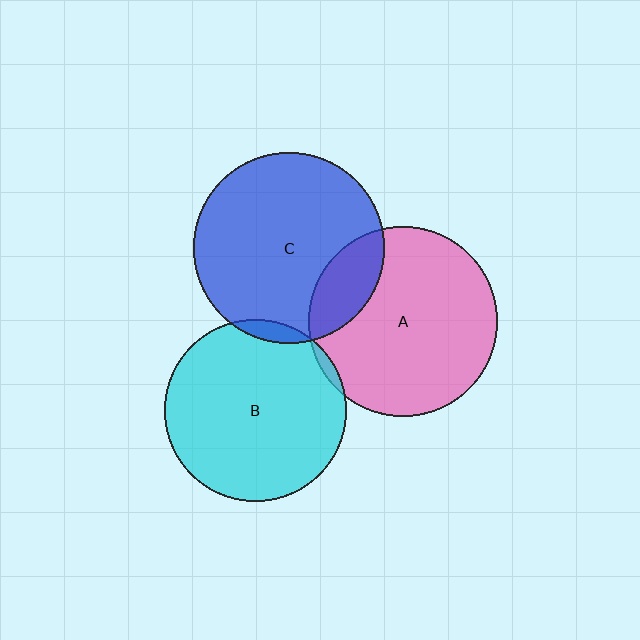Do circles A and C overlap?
Yes.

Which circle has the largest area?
Circle C (blue).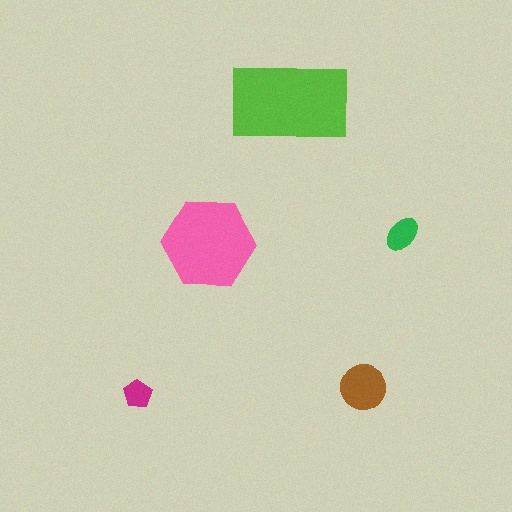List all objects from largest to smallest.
The lime rectangle, the pink hexagon, the brown circle, the green ellipse, the magenta pentagon.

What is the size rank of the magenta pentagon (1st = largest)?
5th.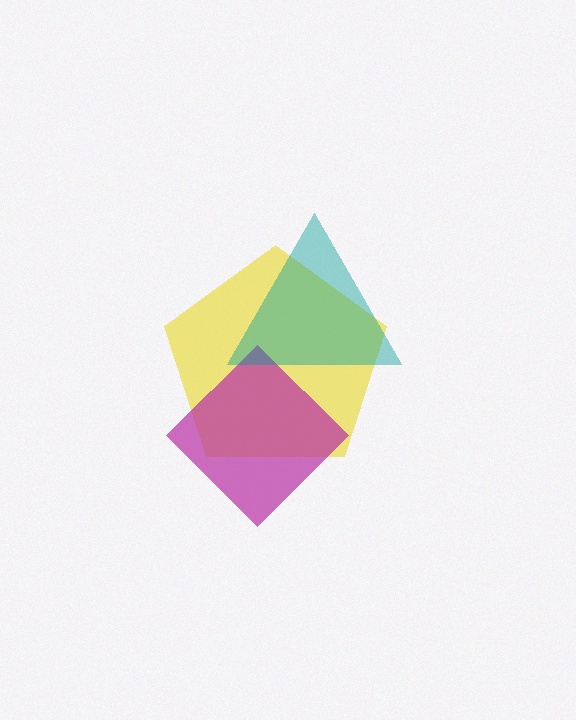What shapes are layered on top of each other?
The layered shapes are: a yellow pentagon, a magenta diamond, a teal triangle.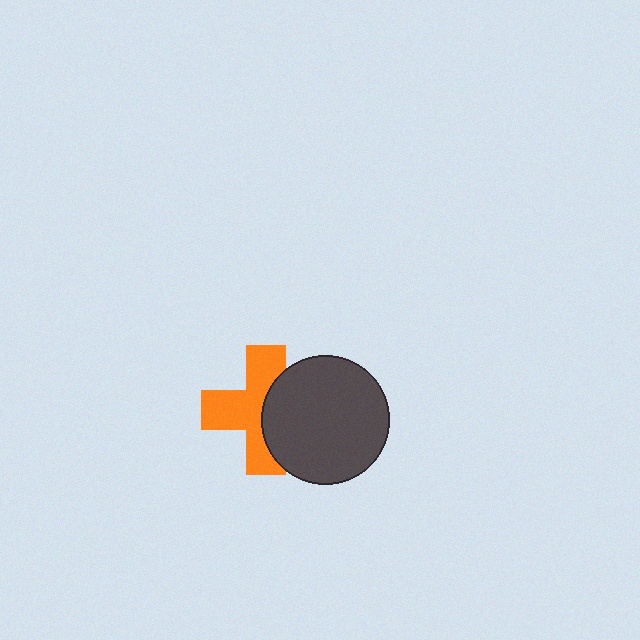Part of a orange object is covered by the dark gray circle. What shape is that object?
It is a cross.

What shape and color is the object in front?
The object in front is a dark gray circle.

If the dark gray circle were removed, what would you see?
You would see the complete orange cross.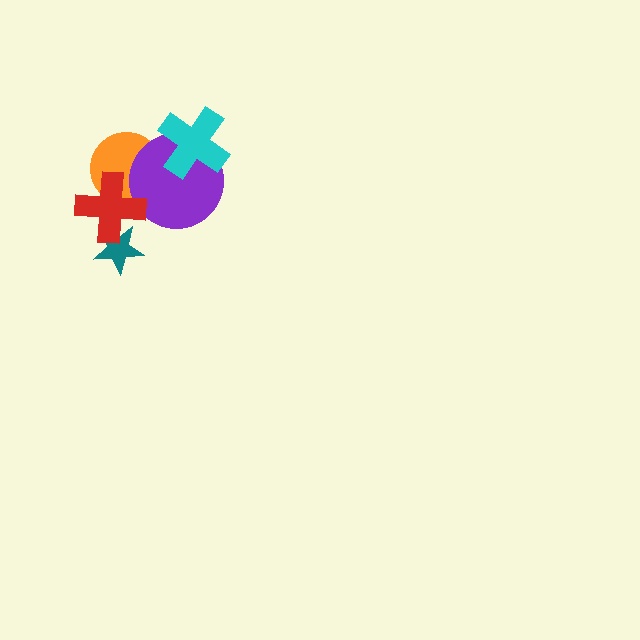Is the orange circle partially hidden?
Yes, it is partially covered by another shape.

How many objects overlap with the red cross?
3 objects overlap with the red cross.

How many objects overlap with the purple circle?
3 objects overlap with the purple circle.